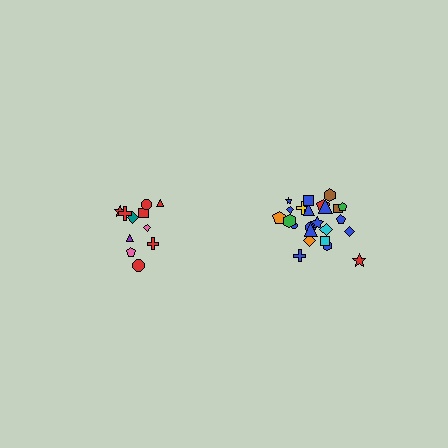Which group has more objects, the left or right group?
The right group.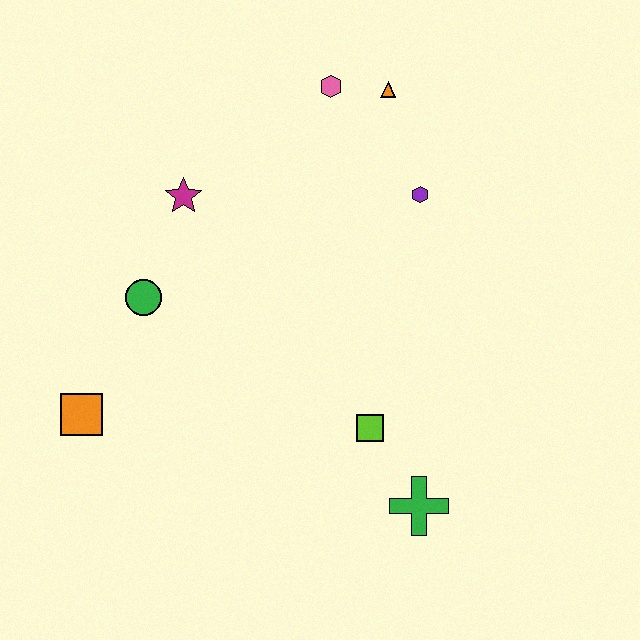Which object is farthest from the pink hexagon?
The green cross is farthest from the pink hexagon.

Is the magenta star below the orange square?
No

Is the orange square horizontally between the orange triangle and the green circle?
No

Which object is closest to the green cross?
The lime square is closest to the green cross.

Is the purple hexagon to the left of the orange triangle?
No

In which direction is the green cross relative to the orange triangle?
The green cross is below the orange triangle.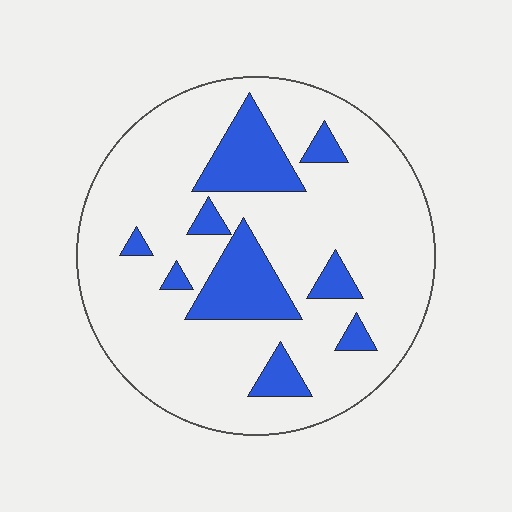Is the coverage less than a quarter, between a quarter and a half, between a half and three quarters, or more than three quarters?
Less than a quarter.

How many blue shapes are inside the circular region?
9.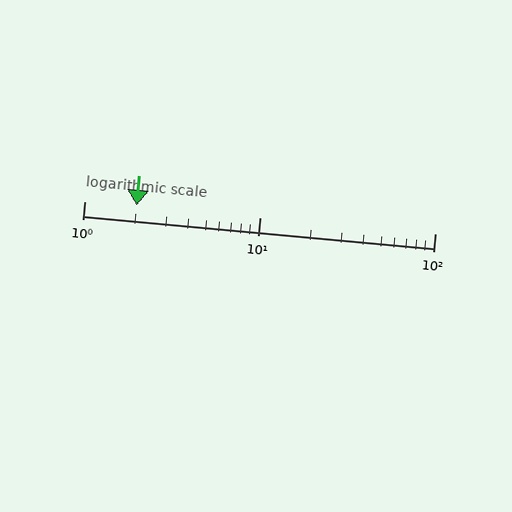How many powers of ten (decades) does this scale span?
The scale spans 2 decades, from 1 to 100.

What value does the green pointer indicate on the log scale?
The pointer indicates approximately 2.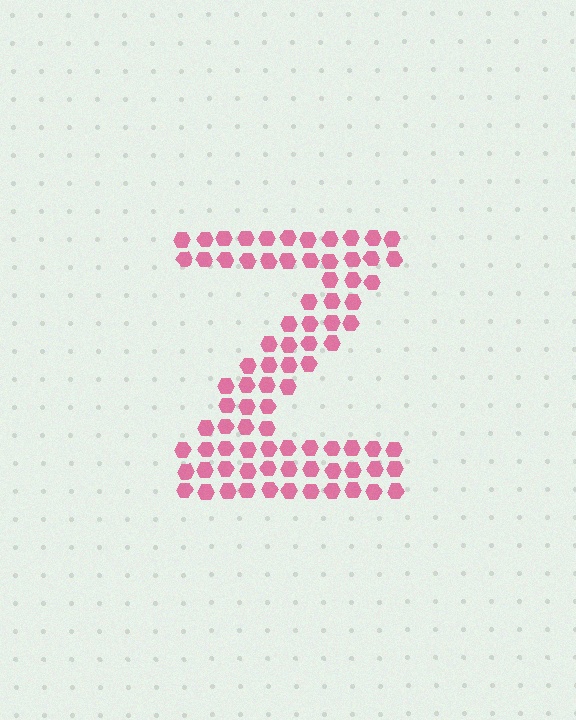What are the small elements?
The small elements are hexagons.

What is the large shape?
The large shape is the letter Z.